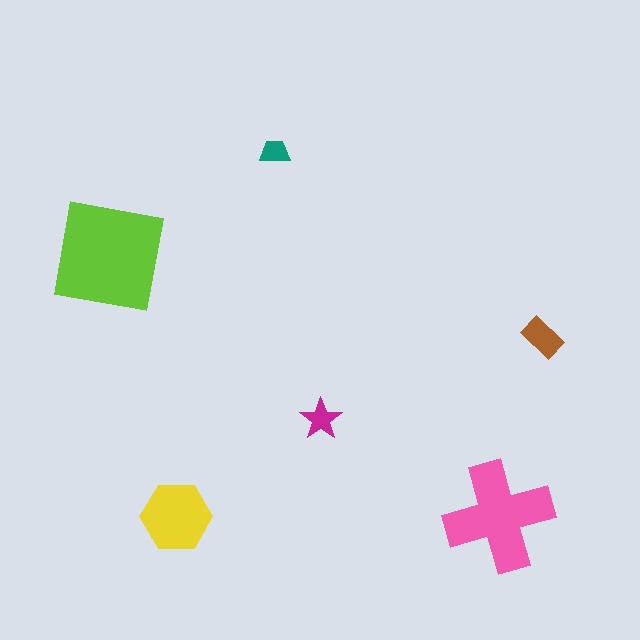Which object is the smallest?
The teal trapezoid.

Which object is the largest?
The lime square.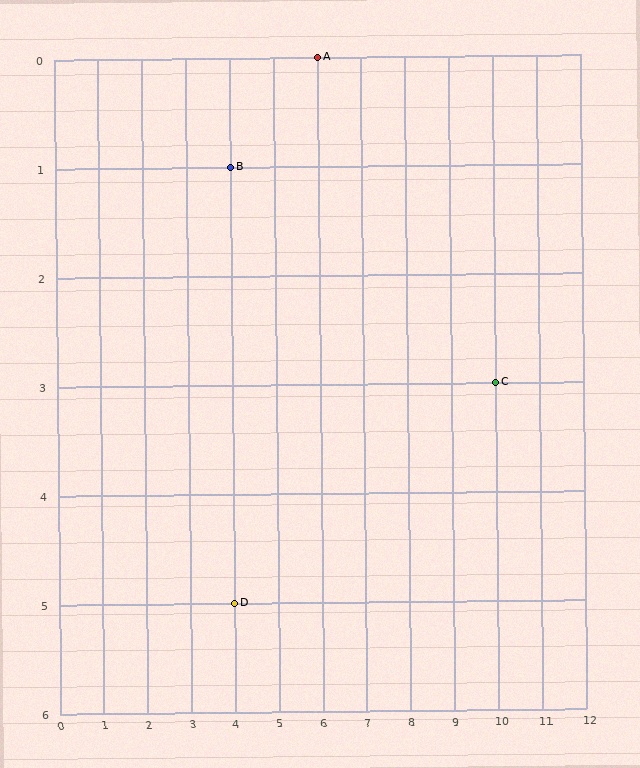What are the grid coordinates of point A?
Point A is at grid coordinates (6, 0).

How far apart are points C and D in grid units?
Points C and D are 6 columns and 2 rows apart (about 6.3 grid units diagonally).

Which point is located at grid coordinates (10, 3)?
Point C is at (10, 3).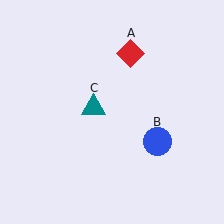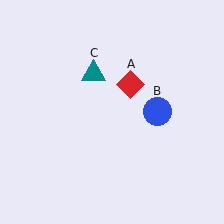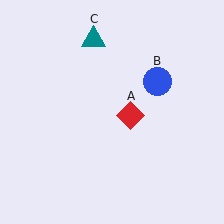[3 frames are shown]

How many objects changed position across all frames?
3 objects changed position: red diamond (object A), blue circle (object B), teal triangle (object C).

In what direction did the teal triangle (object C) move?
The teal triangle (object C) moved up.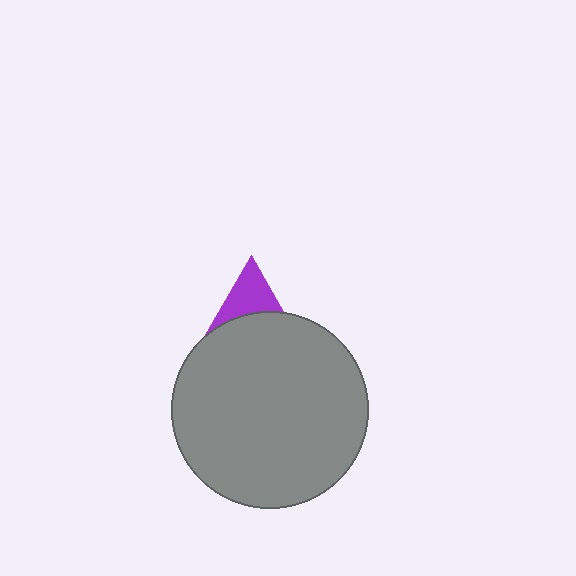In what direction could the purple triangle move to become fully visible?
The purple triangle could move up. That would shift it out from behind the gray circle entirely.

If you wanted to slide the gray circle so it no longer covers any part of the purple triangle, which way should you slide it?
Slide it down — that is the most direct way to separate the two shapes.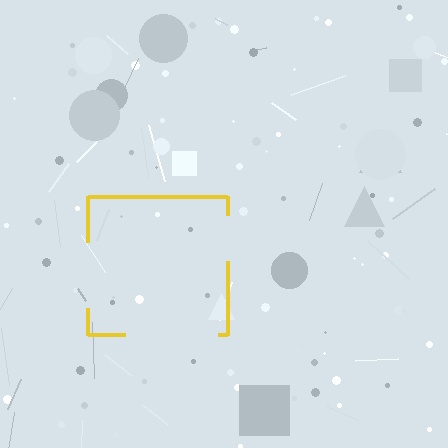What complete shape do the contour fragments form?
The contour fragments form a square.